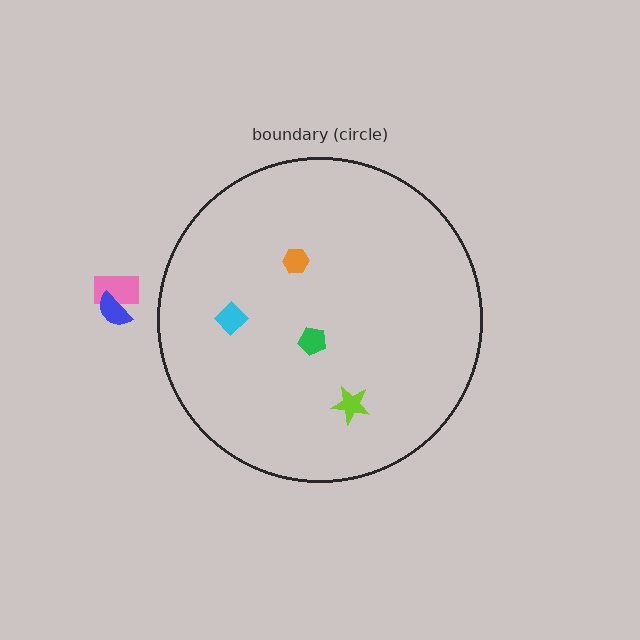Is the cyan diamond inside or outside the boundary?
Inside.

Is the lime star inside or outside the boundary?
Inside.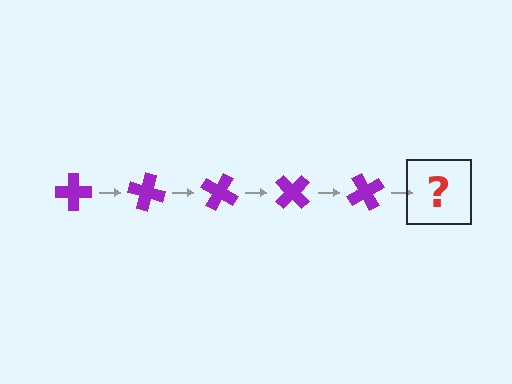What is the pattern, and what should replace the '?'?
The pattern is that the cross rotates 15 degrees each step. The '?' should be a purple cross rotated 75 degrees.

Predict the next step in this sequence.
The next step is a purple cross rotated 75 degrees.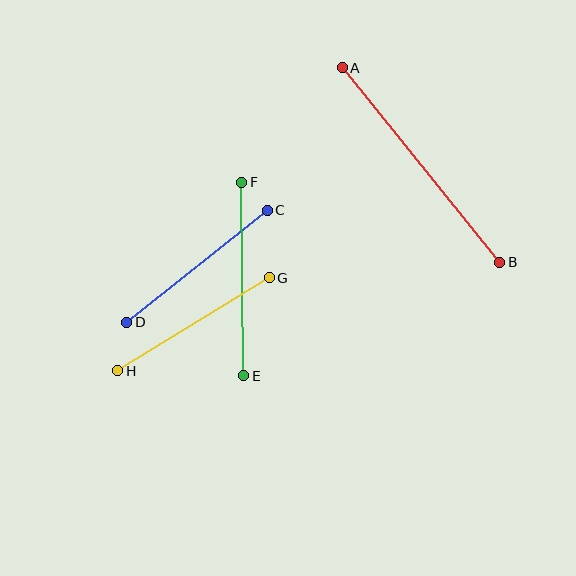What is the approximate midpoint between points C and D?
The midpoint is at approximately (197, 266) pixels.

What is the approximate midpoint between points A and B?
The midpoint is at approximately (421, 165) pixels.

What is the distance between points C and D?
The distance is approximately 180 pixels.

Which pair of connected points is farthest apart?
Points A and B are farthest apart.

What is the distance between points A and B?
The distance is approximately 250 pixels.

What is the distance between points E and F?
The distance is approximately 193 pixels.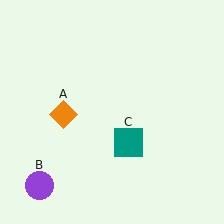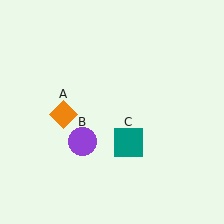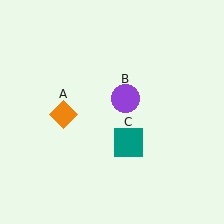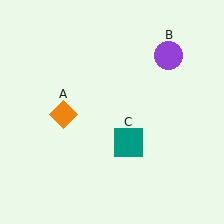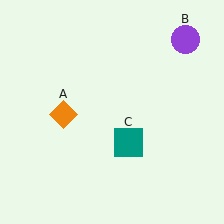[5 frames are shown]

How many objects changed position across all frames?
1 object changed position: purple circle (object B).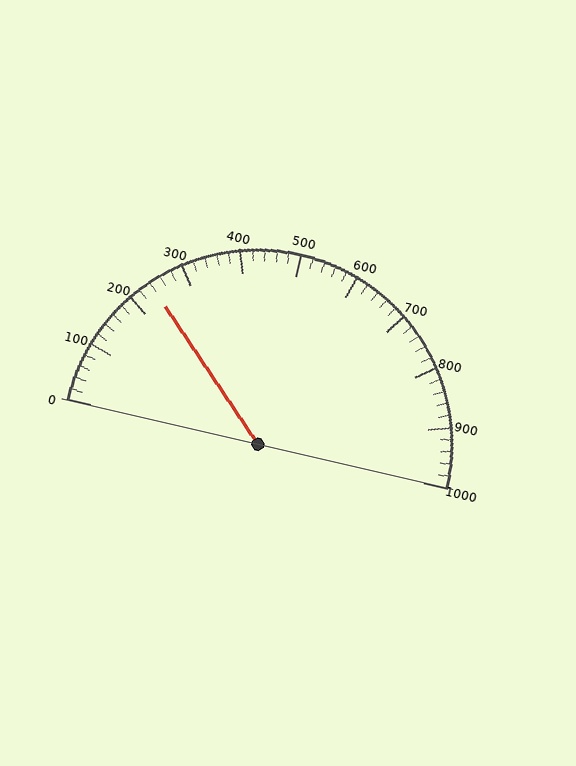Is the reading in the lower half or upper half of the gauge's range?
The reading is in the lower half of the range (0 to 1000).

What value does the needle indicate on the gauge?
The needle indicates approximately 240.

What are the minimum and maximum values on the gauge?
The gauge ranges from 0 to 1000.